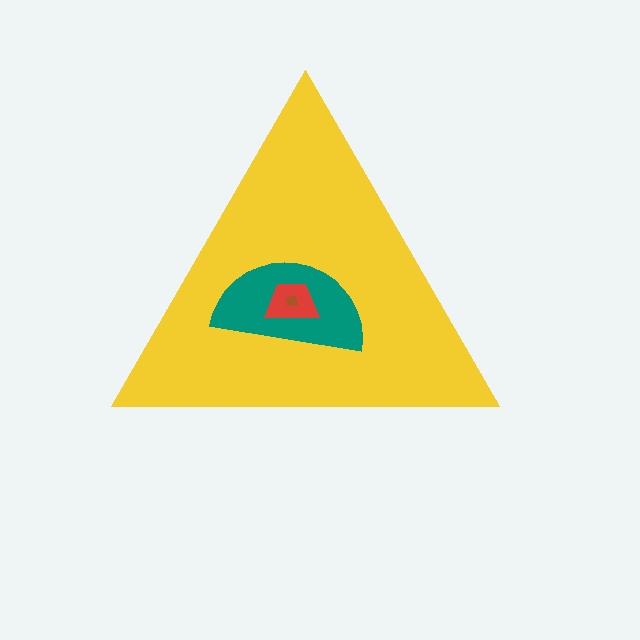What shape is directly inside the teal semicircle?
The red trapezoid.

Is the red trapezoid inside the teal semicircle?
Yes.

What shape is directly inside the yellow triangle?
The teal semicircle.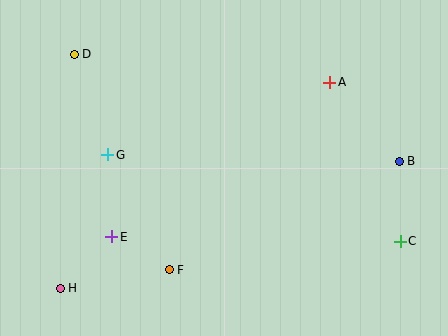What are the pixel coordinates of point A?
Point A is at (330, 82).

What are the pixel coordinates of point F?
Point F is at (169, 270).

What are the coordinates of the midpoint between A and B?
The midpoint between A and B is at (364, 122).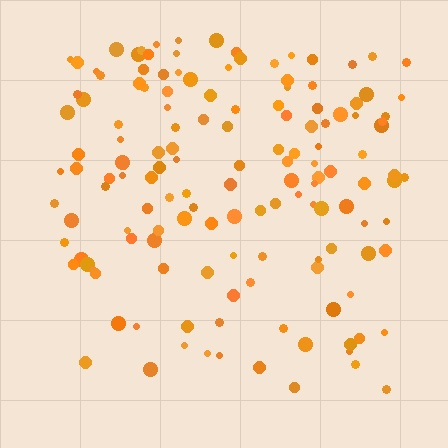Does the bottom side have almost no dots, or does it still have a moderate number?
Still a moderate number, just noticeably fewer than the top.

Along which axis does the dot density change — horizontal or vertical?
Vertical.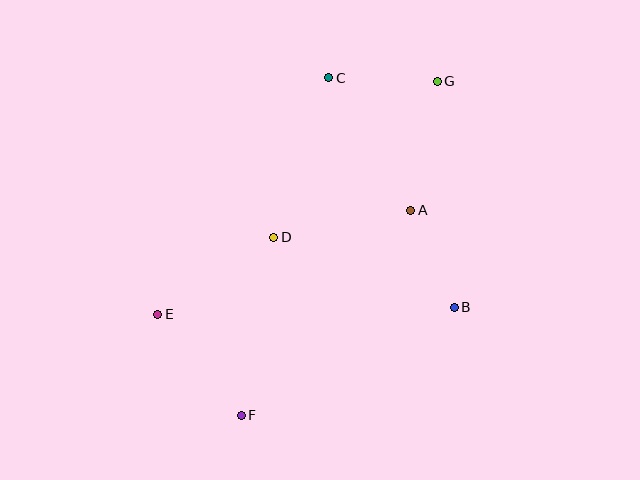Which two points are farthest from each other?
Points F and G are farthest from each other.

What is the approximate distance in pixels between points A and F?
The distance between A and F is approximately 266 pixels.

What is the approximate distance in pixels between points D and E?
The distance between D and E is approximately 139 pixels.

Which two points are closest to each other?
Points A and B are closest to each other.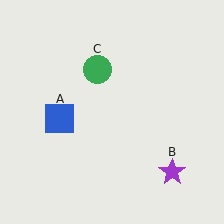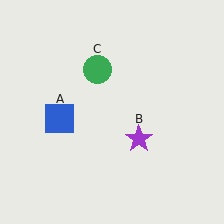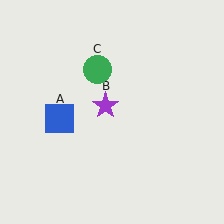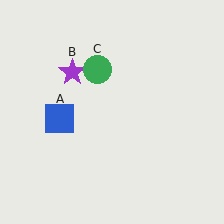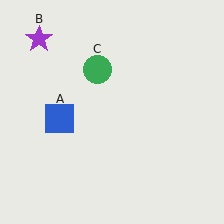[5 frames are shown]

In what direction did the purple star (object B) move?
The purple star (object B) moved up and to the left.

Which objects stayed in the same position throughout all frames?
Blue square (object A) and green circle (object C) remained stationary.